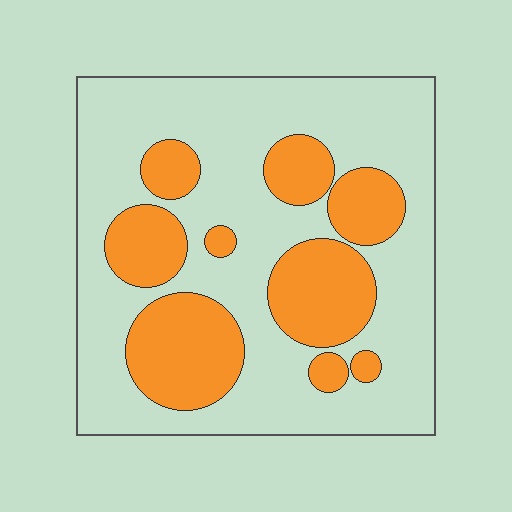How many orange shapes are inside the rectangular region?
9.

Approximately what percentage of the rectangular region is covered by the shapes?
Approximately 30%.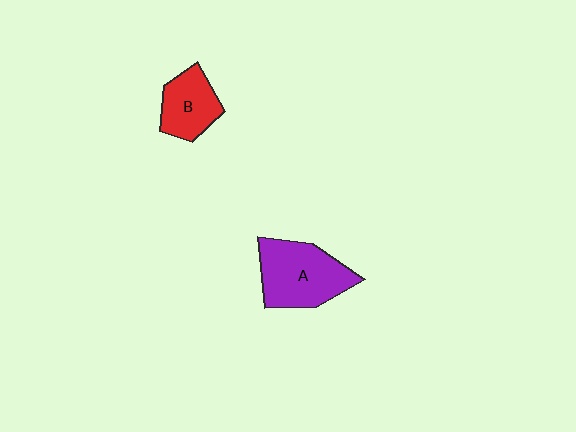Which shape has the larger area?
Shape A (purple).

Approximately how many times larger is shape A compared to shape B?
Approximately 1.6 times.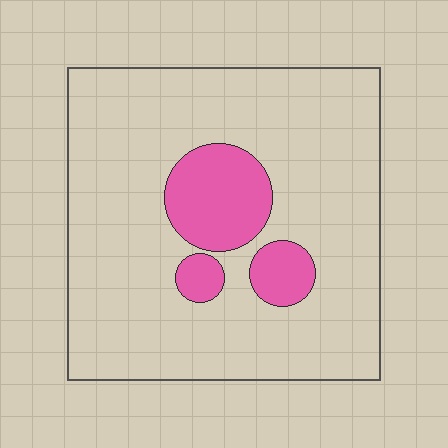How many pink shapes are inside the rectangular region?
3.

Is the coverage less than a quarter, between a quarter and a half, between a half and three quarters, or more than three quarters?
Less than a quarter.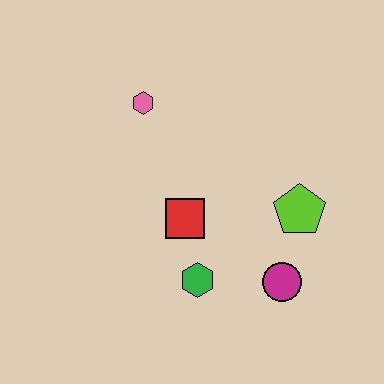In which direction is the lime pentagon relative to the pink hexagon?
The lime pentagon is to the right of the pink hexagon.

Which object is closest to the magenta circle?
The lime pentagon is closest to the magenta circle.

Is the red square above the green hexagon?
Yes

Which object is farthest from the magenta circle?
The pink hexagon is farthest from the magenta circle.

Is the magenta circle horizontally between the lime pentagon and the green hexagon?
Yes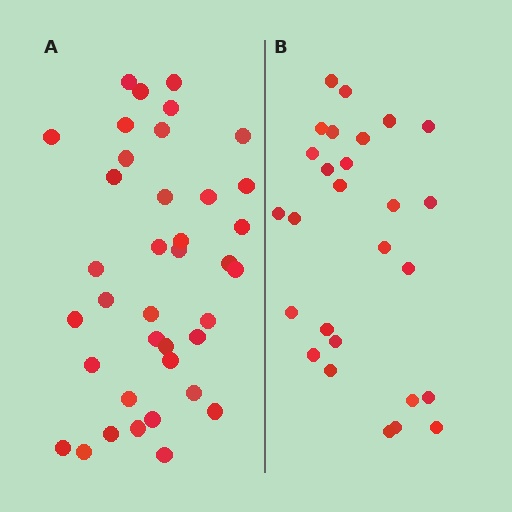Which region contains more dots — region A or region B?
Region A (the left region) has more dots.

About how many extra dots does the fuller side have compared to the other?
Region A has roughly 12 or so more dots than region B.